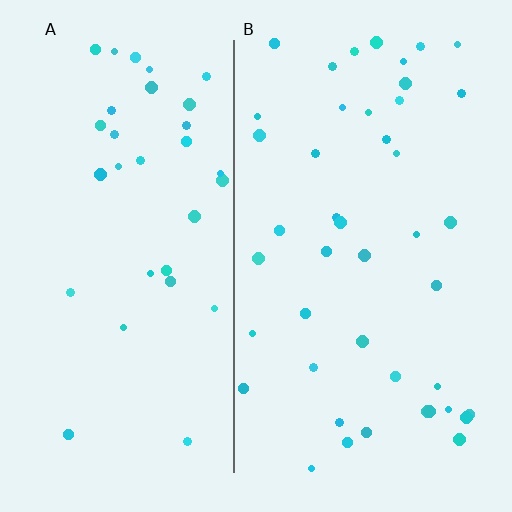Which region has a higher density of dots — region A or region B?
B (the right).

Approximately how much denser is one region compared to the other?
Approximately 1.3× — region B over region A.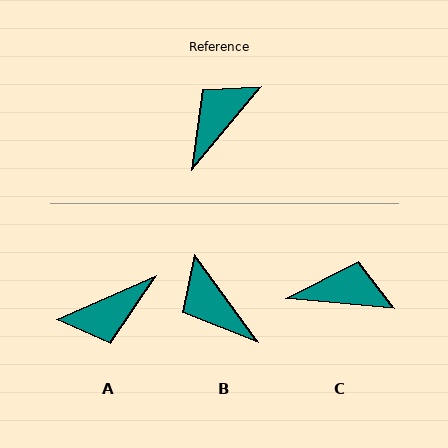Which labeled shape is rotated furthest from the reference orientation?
A, about 154 degrees away.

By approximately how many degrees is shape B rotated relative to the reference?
Approximately 76 degrees counter-clockwise.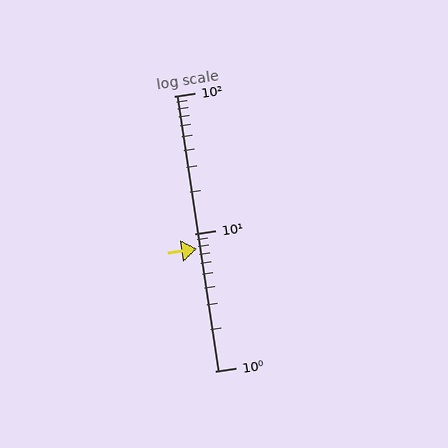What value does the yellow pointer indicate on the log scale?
The pointer indicates approximately 7.7.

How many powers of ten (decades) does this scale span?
The scale spans 2 decades, from 1 to 100.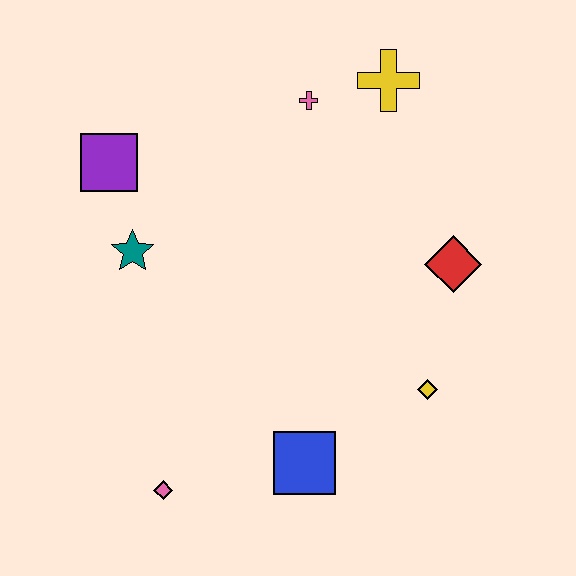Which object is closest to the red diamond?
The yellow diamond is closest to the red diamond.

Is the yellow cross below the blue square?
No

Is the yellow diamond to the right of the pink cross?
Yes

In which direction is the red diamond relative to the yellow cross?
The red diamond is below the yellow cross.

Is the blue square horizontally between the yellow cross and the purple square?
Yes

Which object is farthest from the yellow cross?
The pink diamond is farthest from the yellow cross.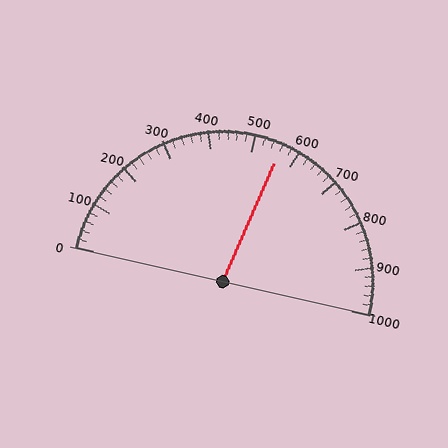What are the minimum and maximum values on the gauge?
The gauge ranges from 0 to 1000.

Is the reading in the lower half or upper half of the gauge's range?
The reading is in the upper half of the range (0 to 1000).